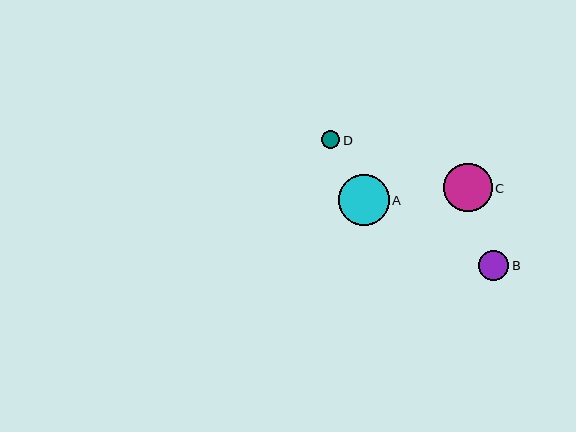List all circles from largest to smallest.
From largest to smallest: A, C, B, D.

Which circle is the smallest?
Circle D is the smallest with a size of approximately 19 pixels.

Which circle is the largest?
Circle A is the largest with a size of approximately 50 pixels.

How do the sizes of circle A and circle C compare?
Circle A and circle C are approximately the same size.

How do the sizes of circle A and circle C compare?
Circle A and circle C are approximately the same size.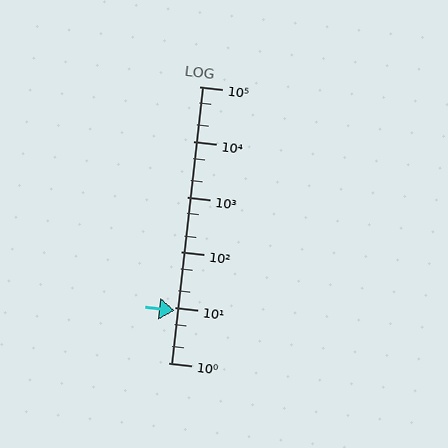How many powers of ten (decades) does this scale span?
The scale spans 5 decades, from 1 to 100000.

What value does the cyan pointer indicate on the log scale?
The pointer indicates approximately 8.7.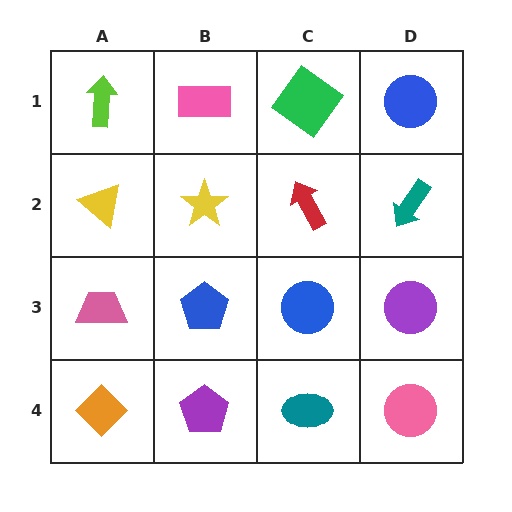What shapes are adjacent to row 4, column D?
A purple circle (row 3, column D), a teal ellipse (row 4, column C).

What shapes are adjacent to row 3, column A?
A yellow triangle (row 2, column A), an orange diamond (row 4, column A), a blue pentagon (row 3, column B).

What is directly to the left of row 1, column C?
A pink rectangle.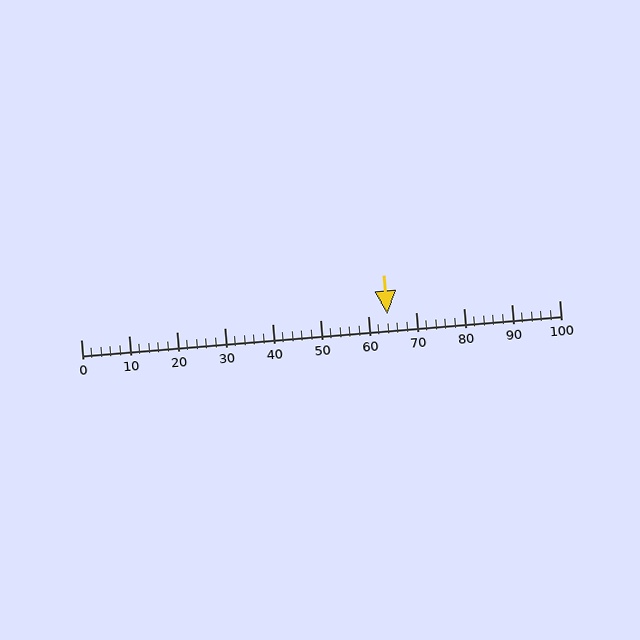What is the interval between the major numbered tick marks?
The major tick marks are spaced 10 units apart.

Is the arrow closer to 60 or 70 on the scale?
The arrow is closer to 60.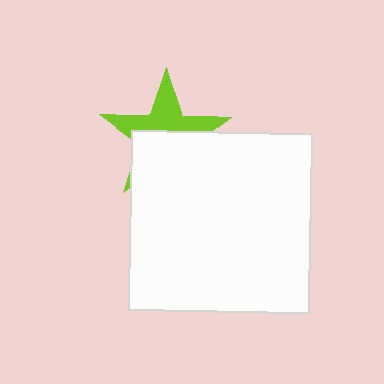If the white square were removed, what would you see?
You would see the complete lime star.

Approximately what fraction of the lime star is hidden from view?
Roughly 53% of the lime star is hidden behind the white square.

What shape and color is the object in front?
The object in front is a white square.